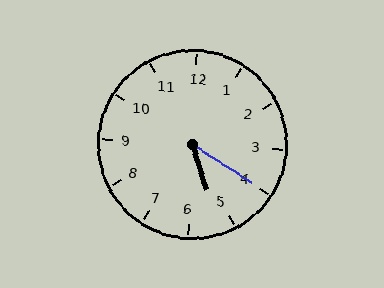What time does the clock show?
5:20.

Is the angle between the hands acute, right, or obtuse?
It is acute.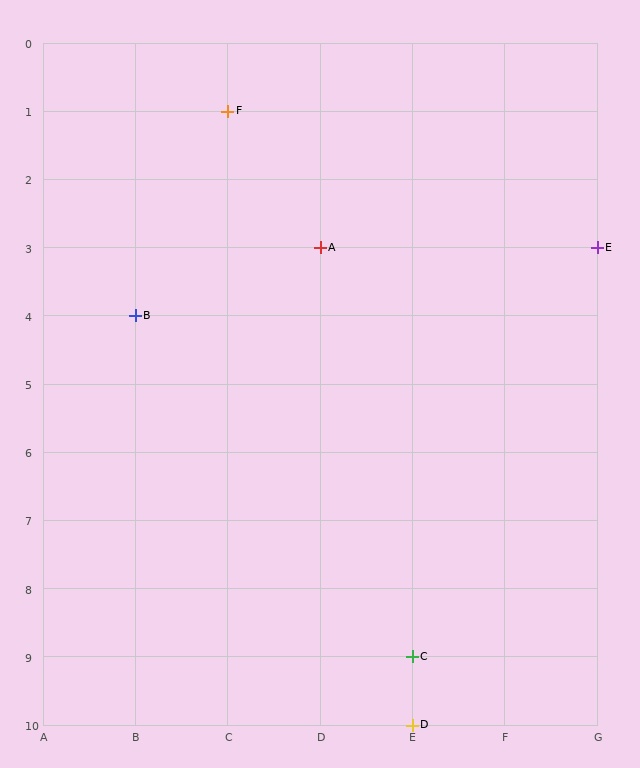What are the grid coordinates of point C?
Point C is at grid coordinates (E, 9).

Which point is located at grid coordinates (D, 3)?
Point A is at (D, 3).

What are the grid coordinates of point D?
Point D is at grid coordinates (E, 10).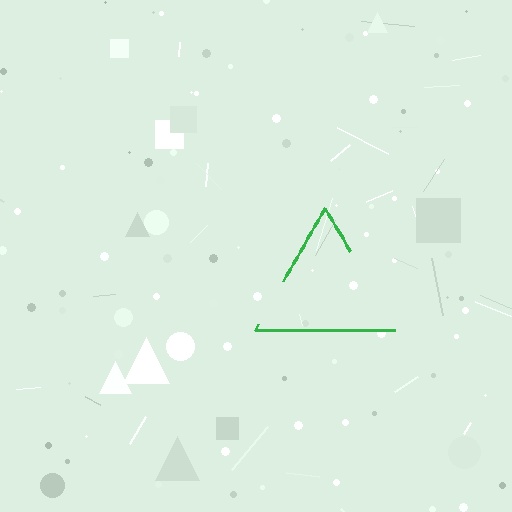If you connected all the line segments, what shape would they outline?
They would outline a triangle.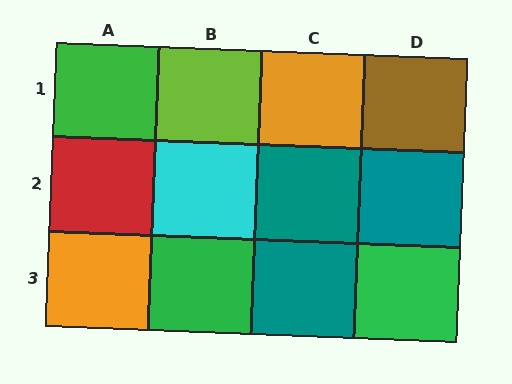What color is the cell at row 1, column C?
Orange.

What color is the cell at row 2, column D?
Teal.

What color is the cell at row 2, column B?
Cyan.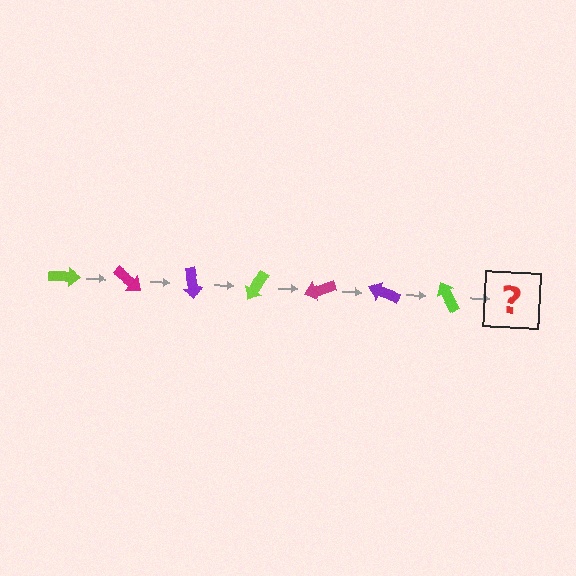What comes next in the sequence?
The next element should be a magenta arrow, rotated 280 degrees from the start.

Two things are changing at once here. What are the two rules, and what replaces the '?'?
The two rules are that it rotates 40 degrees each step and the color cycles through lime, magenta, and purple. The '?' should be a magenta arrow, rotated 280 degrees from the start.